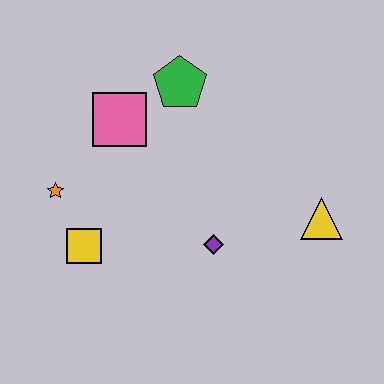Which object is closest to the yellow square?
The orange star is closest to the yellow square.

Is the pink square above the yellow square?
Yes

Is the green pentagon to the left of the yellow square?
No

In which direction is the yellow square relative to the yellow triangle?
The yellow square is to the left of the yellow triangle.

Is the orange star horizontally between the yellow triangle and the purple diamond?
No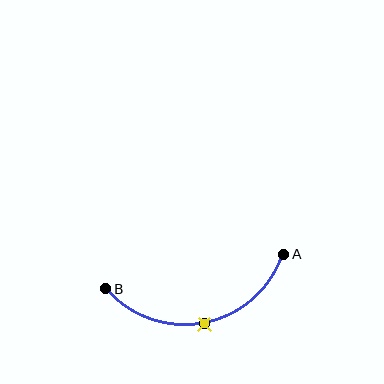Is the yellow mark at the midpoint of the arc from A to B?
Yes. The yellow mark lies on the arc at equal arc-length from both A and B — it is the arc midpoint.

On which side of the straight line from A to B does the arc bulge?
The arc bulges below the straight line connecting A and B.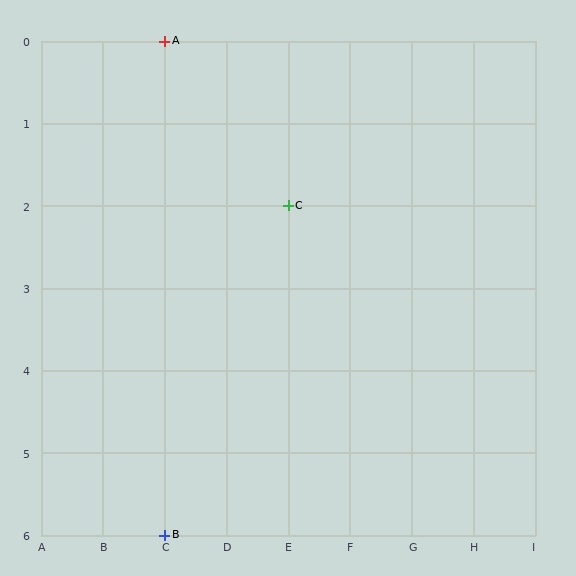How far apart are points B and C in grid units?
Points B and C are 2 columns and 4 rows apart (about 4.5 grid units diagonally).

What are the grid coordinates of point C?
Point C is at grid coordinates (E, 2).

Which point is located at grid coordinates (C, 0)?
Point A is at (C, 0).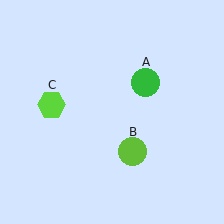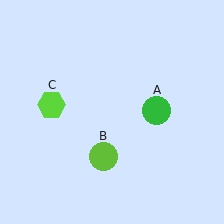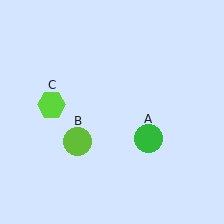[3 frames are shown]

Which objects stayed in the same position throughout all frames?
Lime hexagon (object C) remained stationary.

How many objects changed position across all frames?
2 objects changed position: green circle (object A), lime circle (object B).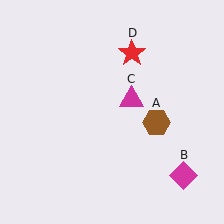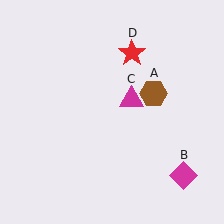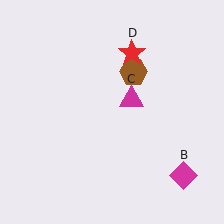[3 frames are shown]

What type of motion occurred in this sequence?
The brown hexagon (object A) rotated counterclockwise around the center of the scene.